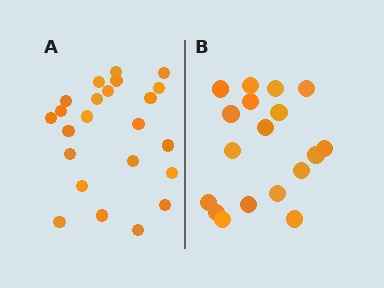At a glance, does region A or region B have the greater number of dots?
Region A (the left region) has more dots.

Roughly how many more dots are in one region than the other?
Region A has about 5 more dots than region B.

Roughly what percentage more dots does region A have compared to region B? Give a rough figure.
About 30% more.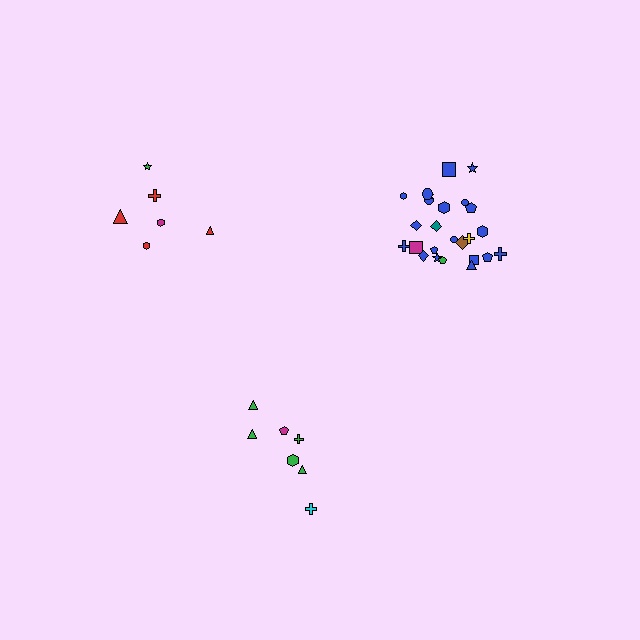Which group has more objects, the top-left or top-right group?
The top-right group.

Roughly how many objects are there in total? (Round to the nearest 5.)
Roughly 40 objects in total.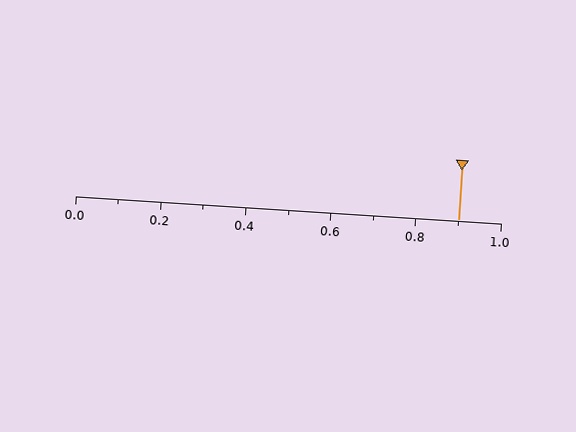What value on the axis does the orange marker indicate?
The marker indicates approximately 0.9.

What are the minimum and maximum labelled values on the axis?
The axis runs from 0.0 to 1.0.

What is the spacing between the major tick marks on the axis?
The major ticks are spaced 0.2 apart.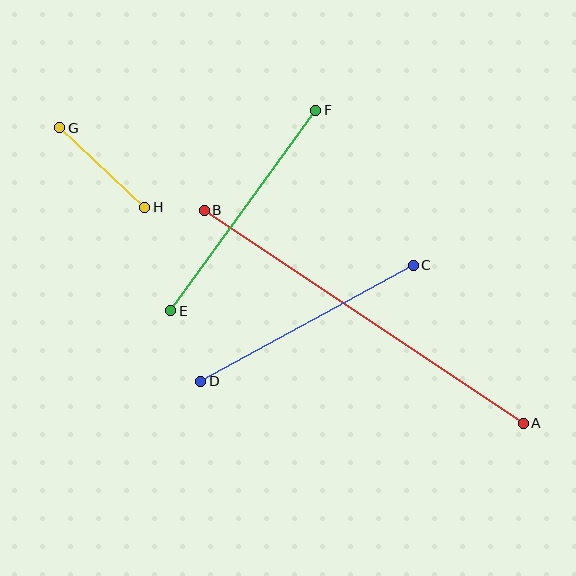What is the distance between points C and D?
The distance is approximately 242 pixels.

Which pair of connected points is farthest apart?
Points A and B are farthest apart.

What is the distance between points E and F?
The distance is approximately 248 pixels.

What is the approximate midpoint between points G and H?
The midpoint is at approximately (102, 167) pixels.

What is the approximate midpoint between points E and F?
The midpoint is at approximately (243, 211) pixels.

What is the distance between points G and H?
The distance is approximately 117 pixels.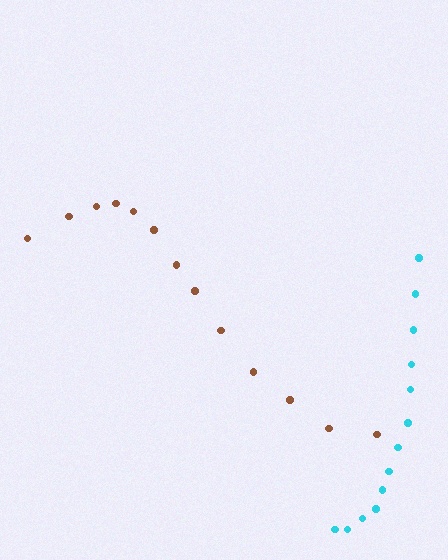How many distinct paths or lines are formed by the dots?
There are 2 distinct paths.